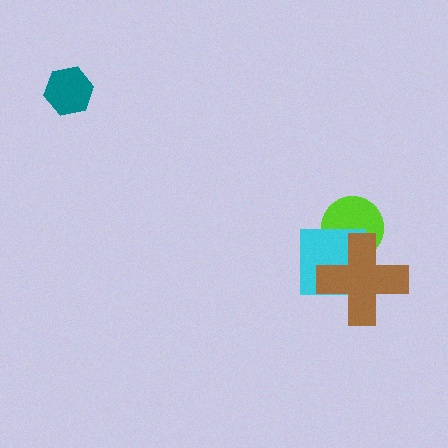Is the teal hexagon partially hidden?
No, no other shape covers it.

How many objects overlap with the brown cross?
2 objects overlap with the brown cross.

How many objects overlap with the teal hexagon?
0 objects overlap with the teal hexagon.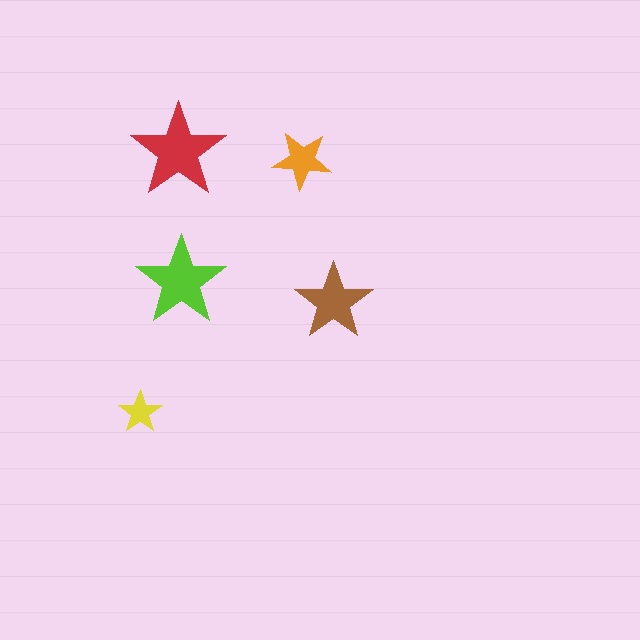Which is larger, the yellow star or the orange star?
The orange one.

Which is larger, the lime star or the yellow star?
The lime one.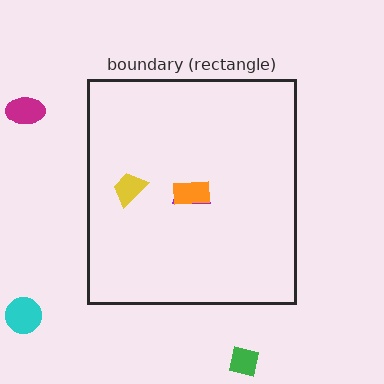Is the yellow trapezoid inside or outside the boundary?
Inside.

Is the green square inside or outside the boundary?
Outside.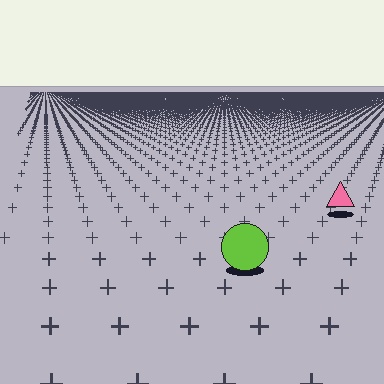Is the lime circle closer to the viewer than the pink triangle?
Yes. The lime circle is closer — you can tell from the texture gradient: the ground texture is coarser near it.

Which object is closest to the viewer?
The lime circle is closest. The texture marks near it are larger and more spread out.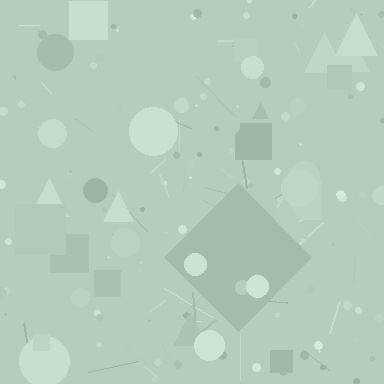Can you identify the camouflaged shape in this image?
The camouflaged shape is a diamond.